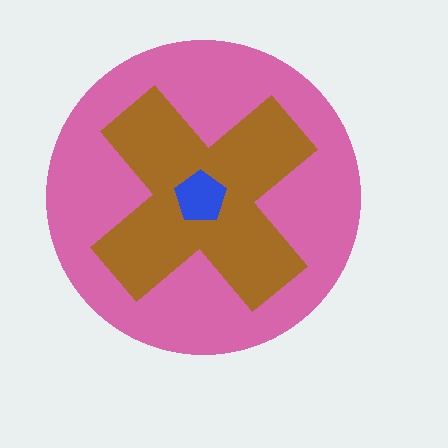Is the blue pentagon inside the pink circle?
Yes.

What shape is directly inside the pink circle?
The brown cross.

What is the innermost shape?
The blue pentagon.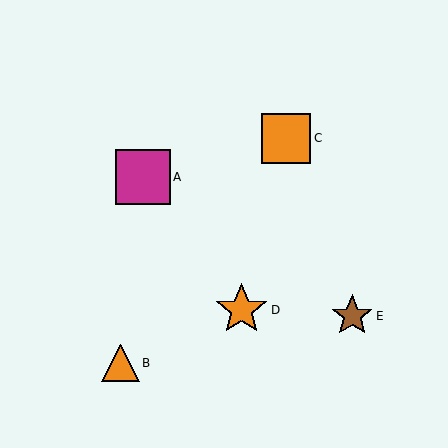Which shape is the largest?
The magenta square (labeled A) is the largest.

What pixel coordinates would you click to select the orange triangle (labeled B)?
Click at (121, 363) to select the orange triangle B.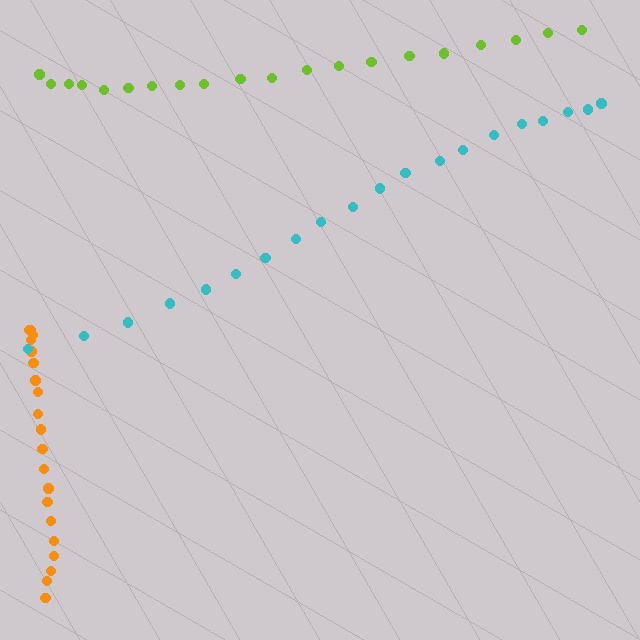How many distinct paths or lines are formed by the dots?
There are 3 distinct paths.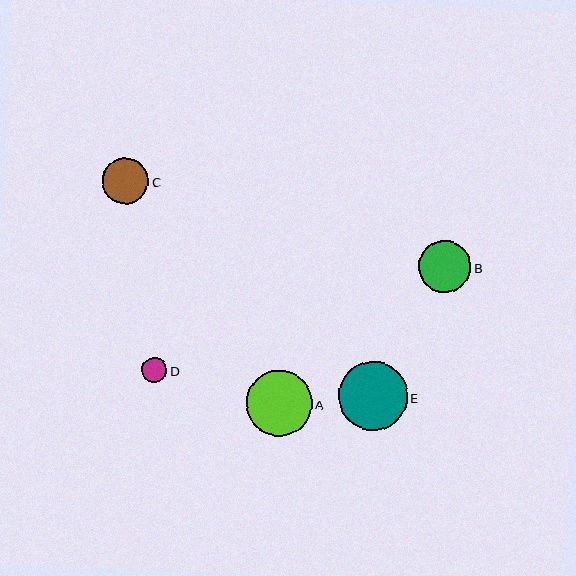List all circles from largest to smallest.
From largest to smallest: E, A, B, C, D.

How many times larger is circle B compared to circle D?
Circle B is approximately 2.0 times the size of circle D.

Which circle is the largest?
Circle E is the largest with a size of approximately 69 pixels.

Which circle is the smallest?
Circle D is the smallest with a size of approximately 25 pixels.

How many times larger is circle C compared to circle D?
Circle C is approximately 1.8 times the size of circle D.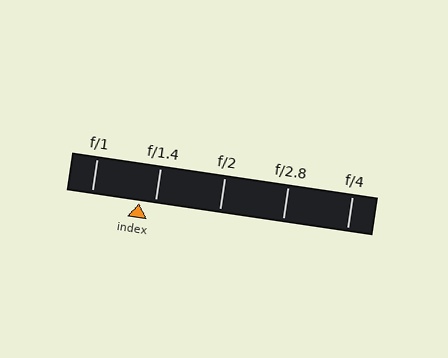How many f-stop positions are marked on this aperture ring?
There are 5 f-stop positions marked.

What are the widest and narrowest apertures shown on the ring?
The widest aperture shown is f/1 and the narrowest is f/4.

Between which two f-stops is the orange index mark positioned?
The index mark is between f/1 and f/1.4.